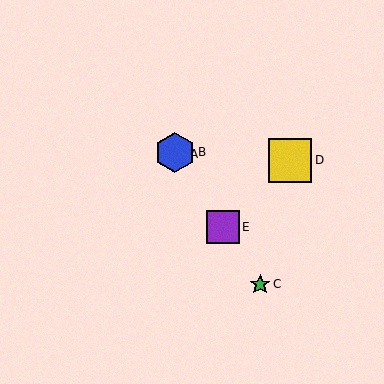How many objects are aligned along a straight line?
4 objects (A, B, C, E) are aligned along a straight line.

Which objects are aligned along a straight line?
Objects A, B, C, E are aligned along a straight line.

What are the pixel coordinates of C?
Object C is at (260, 284).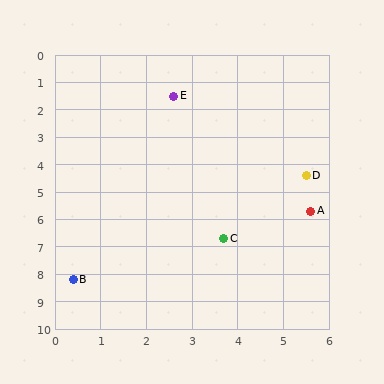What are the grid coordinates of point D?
Point D is at approximately (5.5, 4.4).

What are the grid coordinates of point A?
Point A is at approximately (5.6, 5.7).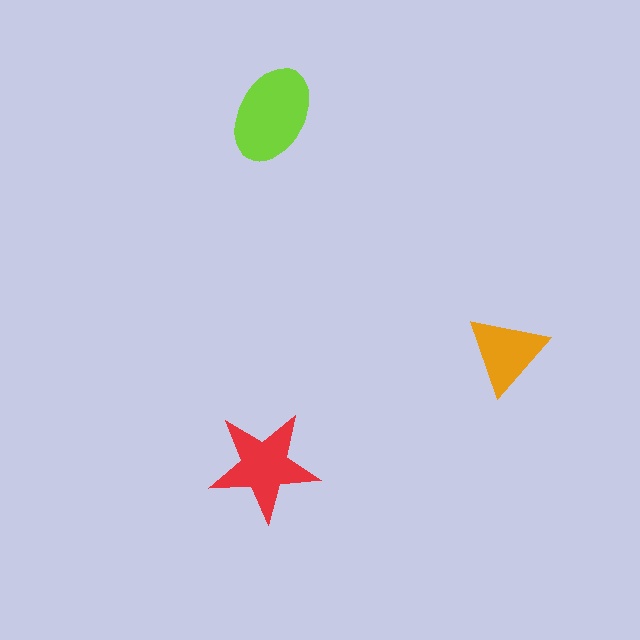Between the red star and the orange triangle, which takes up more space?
The red star.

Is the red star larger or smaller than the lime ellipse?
Smaller.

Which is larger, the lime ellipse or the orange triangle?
The lime ellipse.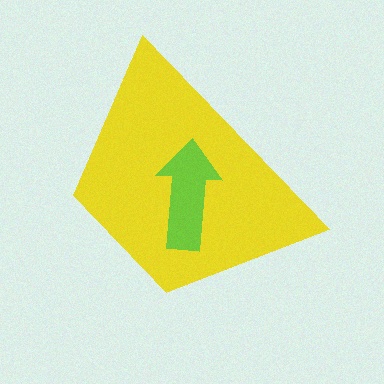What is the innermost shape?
The lime arrow.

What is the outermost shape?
The yellow trapezoid.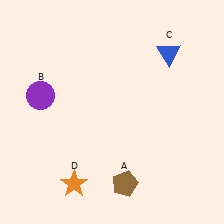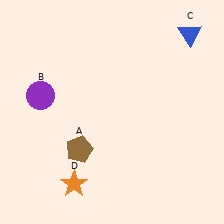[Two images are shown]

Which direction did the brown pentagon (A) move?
The brown pentagon (A) moved left.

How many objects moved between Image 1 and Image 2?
2 objects moved between the two images.